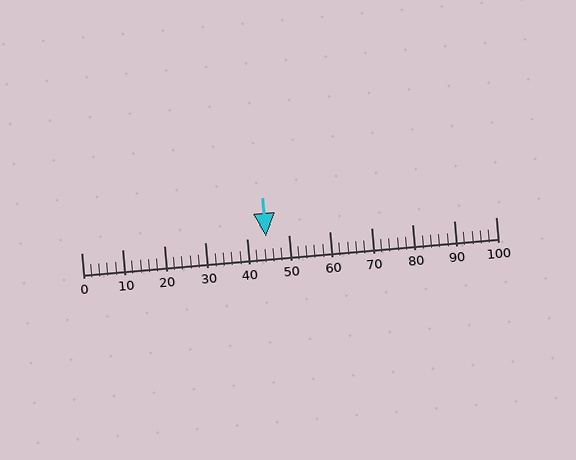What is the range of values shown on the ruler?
The ruler shows values from 0 to 100.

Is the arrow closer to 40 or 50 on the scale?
The arrow is closer to 40.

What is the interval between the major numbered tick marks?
The major tick marks are spaced 10 units apart.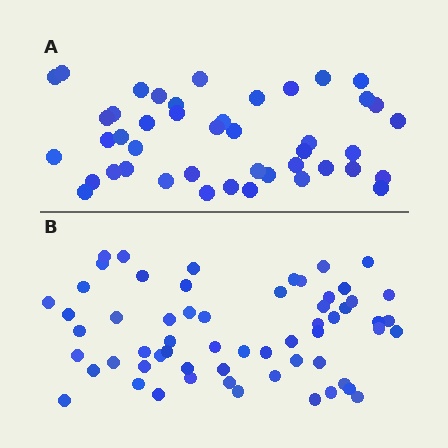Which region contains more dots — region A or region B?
Region B (the bottom region) has more dots.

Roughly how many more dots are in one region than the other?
Region B has approximately 15 more dots than region A.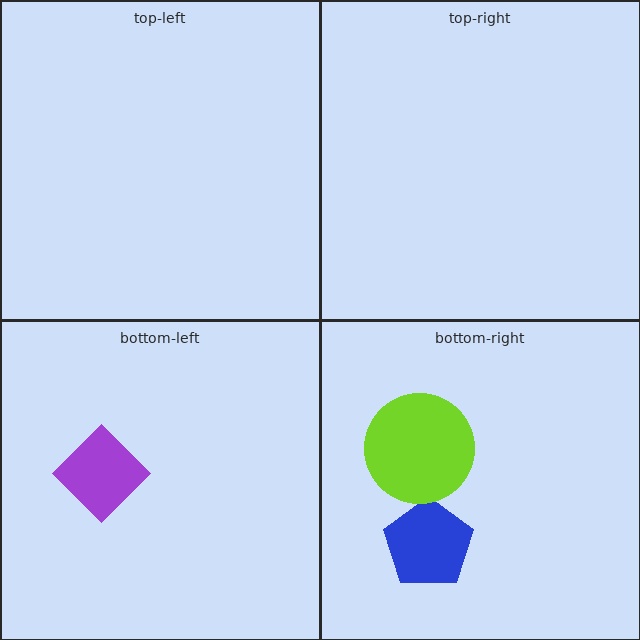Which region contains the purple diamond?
The bottom-left region.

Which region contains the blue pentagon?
The bottom-right region.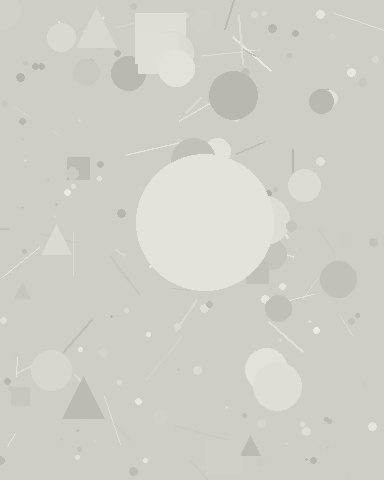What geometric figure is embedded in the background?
A circle is embedded in the background.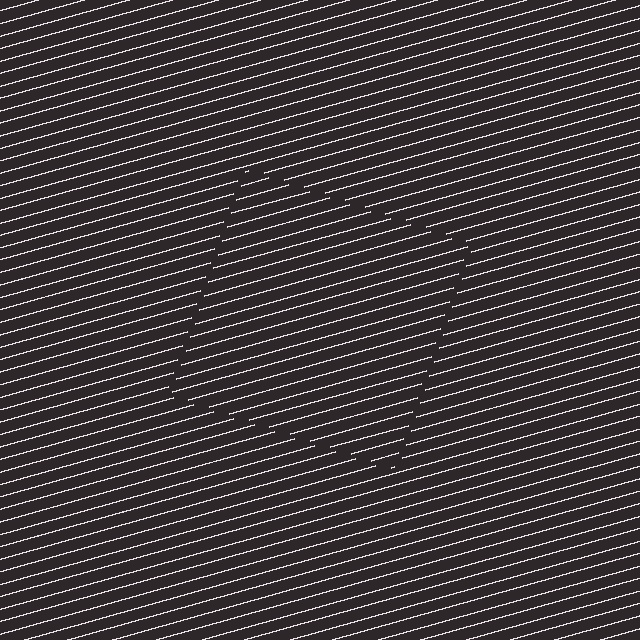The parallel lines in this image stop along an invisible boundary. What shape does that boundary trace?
An illusory square. The interior of the shape contains the same grating, shifted by half a period — the contour is defined by the phase discontinuity where line-ends from the inner and outer gratings abut.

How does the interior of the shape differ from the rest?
The interior of the shape contains the same grating, shifted by half a period — the contour is defined by the phase discontinuity where line-ends from the inner and outer gratings abut.